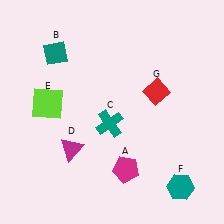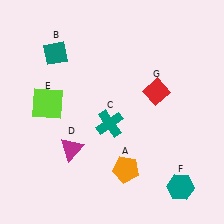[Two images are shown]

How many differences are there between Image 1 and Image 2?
There is 1 difference between the two images.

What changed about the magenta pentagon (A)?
In Image 1, A is magenta. In Image 2, it changed to orange.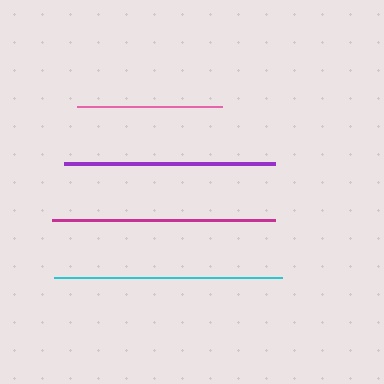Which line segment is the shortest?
The pink line is the shortest at approximately 145 pixels.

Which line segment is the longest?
The cyan line is the longest at approximately 228 pixels.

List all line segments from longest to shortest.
From longest to shortest: cyan, magenta, purple, pink.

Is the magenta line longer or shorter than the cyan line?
The cyan line is longer than the magenta line.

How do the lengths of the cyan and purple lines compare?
The cyan and purple lines are approximately the same length.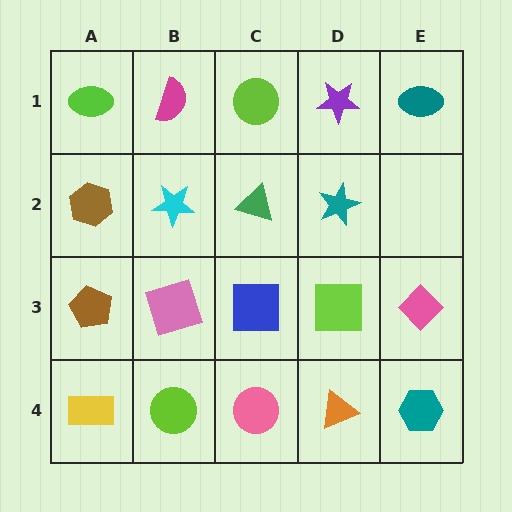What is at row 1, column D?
A purple star.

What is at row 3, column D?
A lime square.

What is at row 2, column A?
A brown hexagon.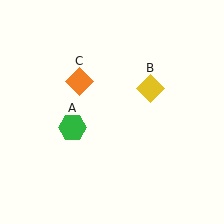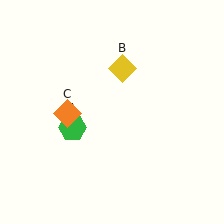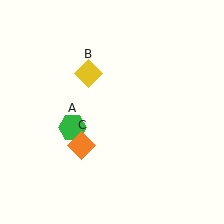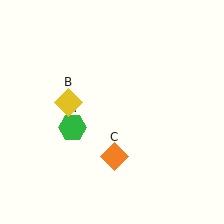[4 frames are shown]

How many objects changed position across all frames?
2 objects changed position: yellow diamond (object B), orange diamond (object C).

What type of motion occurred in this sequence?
The yellow diamond (object B), orange diamond (object C) rotated counterclockwise around the center of the scene.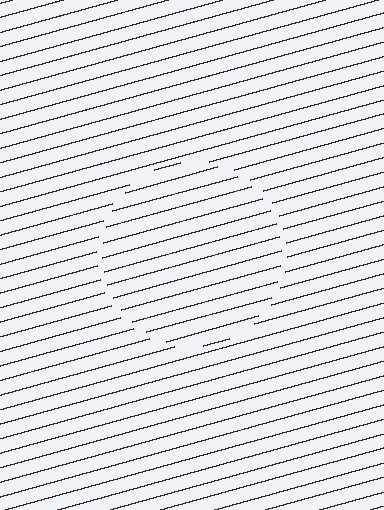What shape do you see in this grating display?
An illusory circle. The interior of the shape contains the same grating, shifted by half a period — the contour is defined by the phase discontinuity where line-ends from the inner and outer gratings abut.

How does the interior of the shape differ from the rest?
The interior of the shape contains the same grating, shifted by half a period — the contour is defined by the phase discontinuity where line-ends from the inner and outer gratings abut.